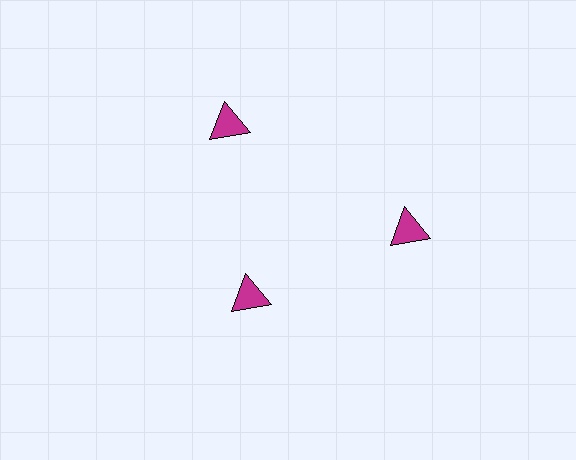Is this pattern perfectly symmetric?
No. The 3 magenta triangles are arranged in a ring, but one element near the 7 o'clock position is pulled inward toward the center, breaking the 3-fold rotational symmetry.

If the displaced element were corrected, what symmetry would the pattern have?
It would have 3-fold rotational symmetry — the pattern would map onto itself every 120 degrees.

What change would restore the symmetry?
The symmetry would be restored by moving it outward, back onto the ring so that all 3 triangles sit at equal angles and equal distance from the center.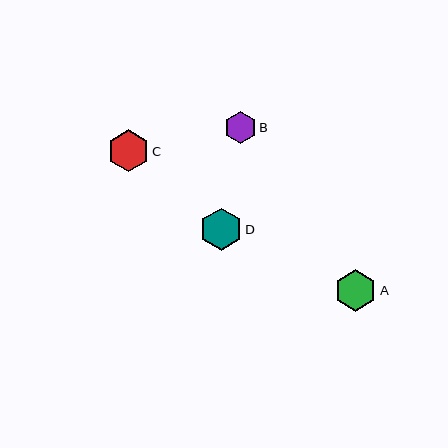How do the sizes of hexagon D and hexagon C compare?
Hexagon D and hexagon C are approximately the same size.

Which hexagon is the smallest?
Hexagon B is the smallest with a size of approximately 32 pixels.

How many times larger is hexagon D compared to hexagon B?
Hexagon D is approximately 1.3 times the size of hexagon B.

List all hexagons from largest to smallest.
From largest to smallest: D, C, A, B.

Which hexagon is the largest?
Hexagon D is the largest with a size of approximately 42 pixels.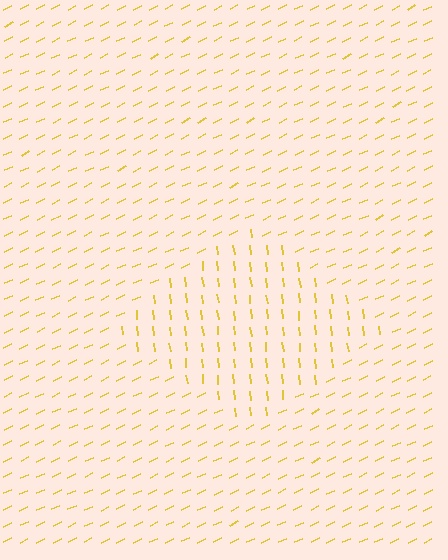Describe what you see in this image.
The image is filled with small yellow line segments. A diamond region in the image has lines oriented differently from the surrounding lines, creating a visible texture boundary.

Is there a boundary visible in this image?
Yes, there is a texture boundary formed by a change in line orientation.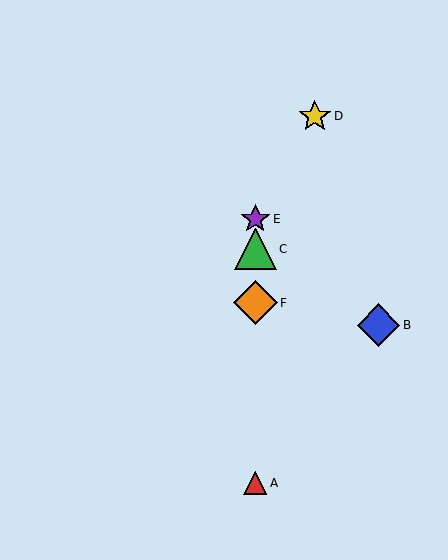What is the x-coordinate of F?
Object F is at x≈255.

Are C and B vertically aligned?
No, C is at x≈255 and B is at x≈379.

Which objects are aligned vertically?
Objects A, C, E, F are aligned vertically.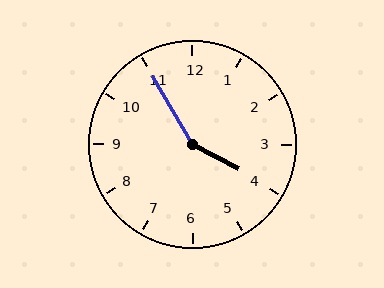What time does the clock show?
3:55.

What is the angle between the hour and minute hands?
Approximately 148 degrees.